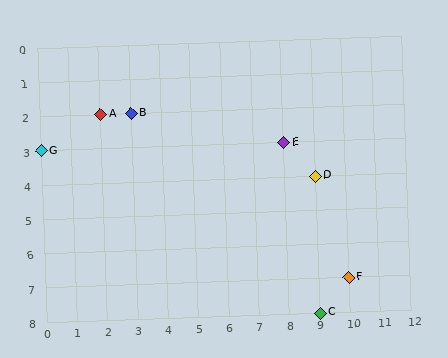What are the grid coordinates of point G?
Point G is at grid coordinates (0, 3).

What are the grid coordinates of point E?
Point E is at grid coordinates (8, 3).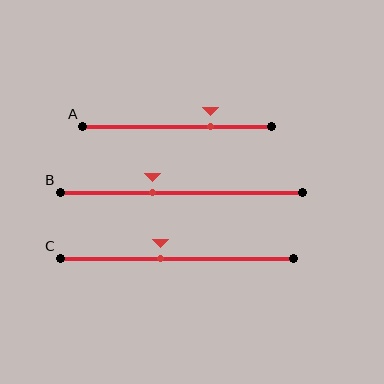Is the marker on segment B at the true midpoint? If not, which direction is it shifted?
No, the marker on segment B is shifted to the left by about 12% of the segment length.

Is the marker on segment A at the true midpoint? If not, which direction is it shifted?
No, the marker on segment A is shifted to the right by about 18% of the segment length.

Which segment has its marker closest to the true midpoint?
Segment C has its marker closest to the true midpoint.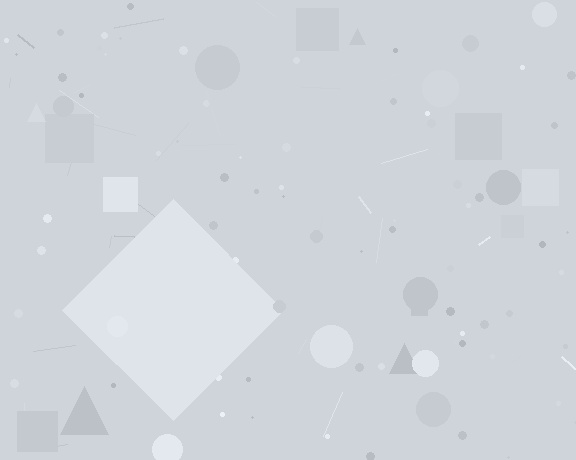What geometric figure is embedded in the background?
A diamond is embedded in the background.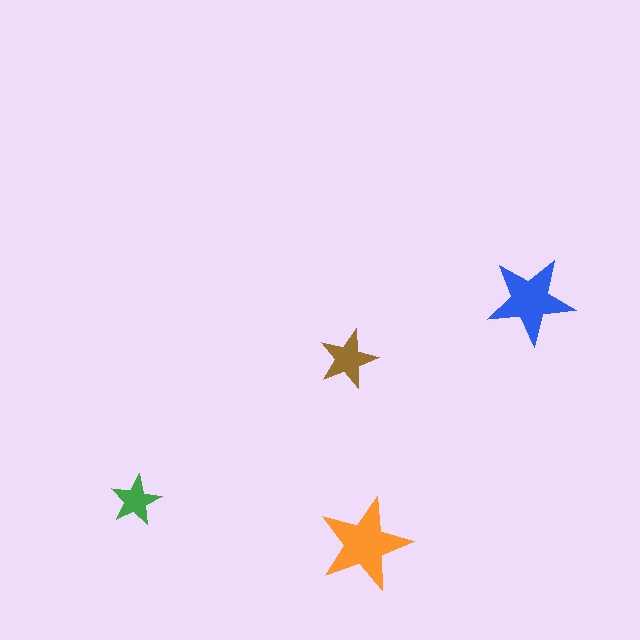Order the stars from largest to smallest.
the orange one, the blue one, the brown one, the green one.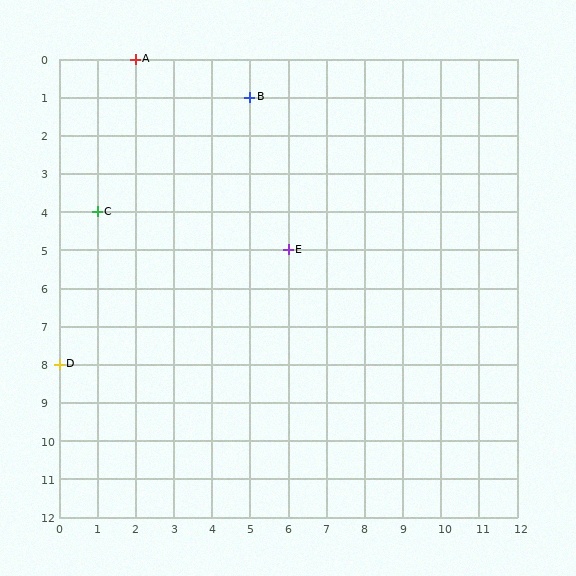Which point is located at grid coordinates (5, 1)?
Point B is at (5, 1).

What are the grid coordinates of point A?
Point A is at grid coordinates (2, 0).